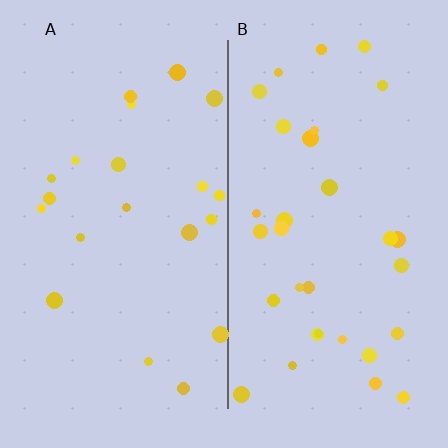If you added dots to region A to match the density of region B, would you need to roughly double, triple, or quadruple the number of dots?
Approximately double.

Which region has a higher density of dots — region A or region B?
B (the right).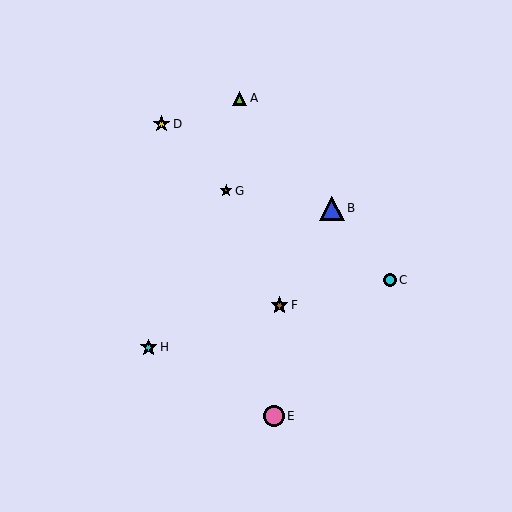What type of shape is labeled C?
Shape C is a cyan circle.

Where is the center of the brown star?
The center of the brown star is at (280, 305).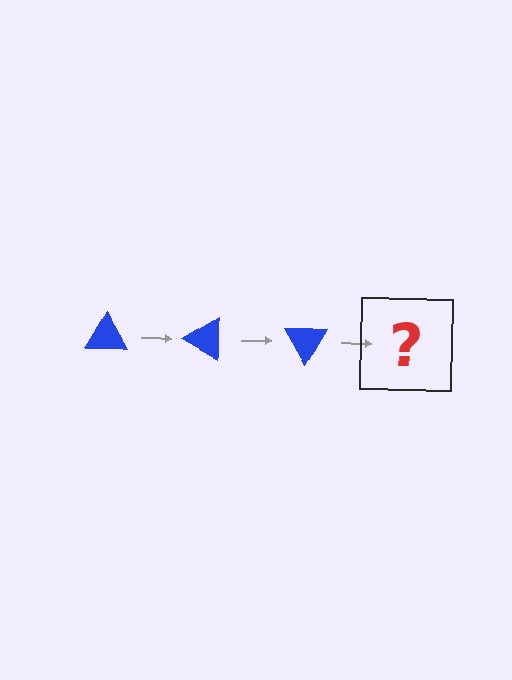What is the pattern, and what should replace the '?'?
The pattern is that the triangle rotates 30 degrees each step. The '?' should be a blue triangle rotated 90 degrees.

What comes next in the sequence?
The next element should be a blue triangle rotated 90 degrees.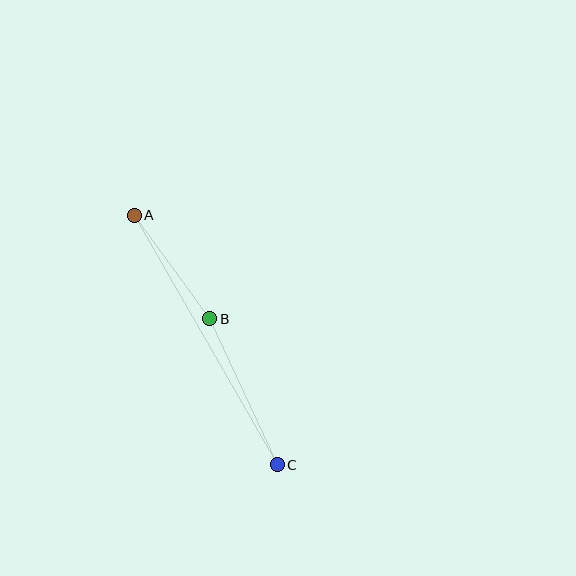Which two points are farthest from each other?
Points A and C are farthest from each other.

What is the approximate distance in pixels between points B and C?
The distance between B and C is approximately 161 pixels.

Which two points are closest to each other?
Points A and B are closest to each other.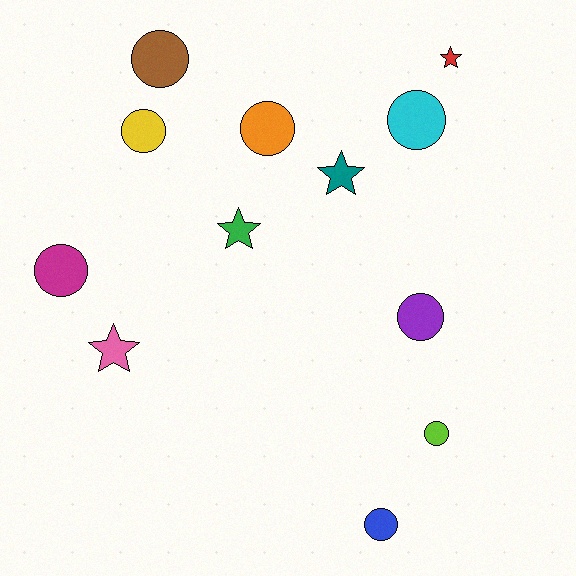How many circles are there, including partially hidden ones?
There are 8 circles.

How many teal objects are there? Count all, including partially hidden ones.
There is 1 teal object.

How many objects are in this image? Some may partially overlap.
There are 12 objects.